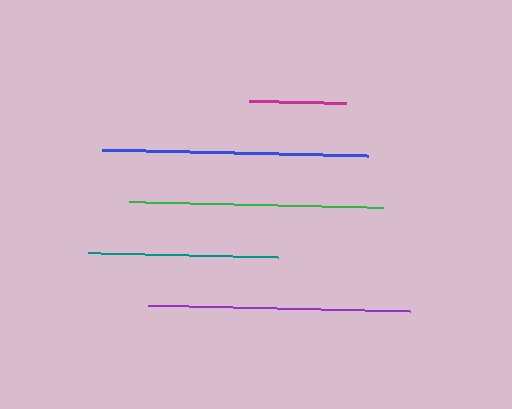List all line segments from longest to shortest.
From longest to shortest: blue, purple, green, teal, magenta.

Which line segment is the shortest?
The magenta line is the shortest at approximately 97 pixels.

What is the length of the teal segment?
The teal segment is approximately 190 pixels long.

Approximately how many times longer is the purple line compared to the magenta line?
The purple line is approximately 2.7 times the length of the magenta line.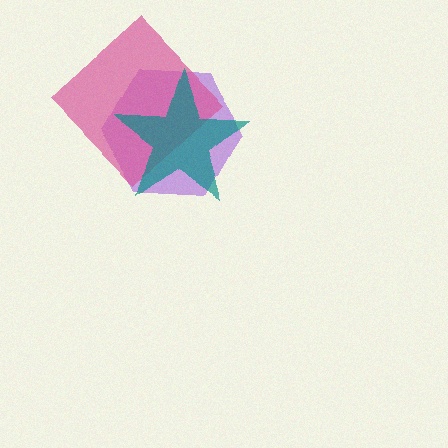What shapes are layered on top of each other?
The layered shapes are: a purple hexagon, a pink diamond, a teal star.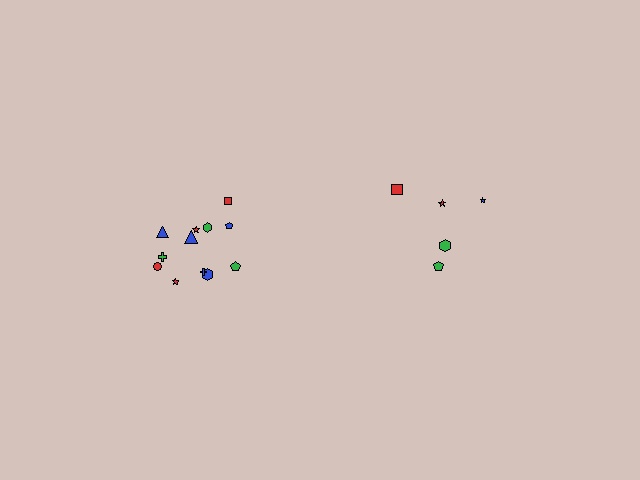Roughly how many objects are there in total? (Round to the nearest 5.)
Roughly 15 objects in total.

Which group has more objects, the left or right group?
The left group.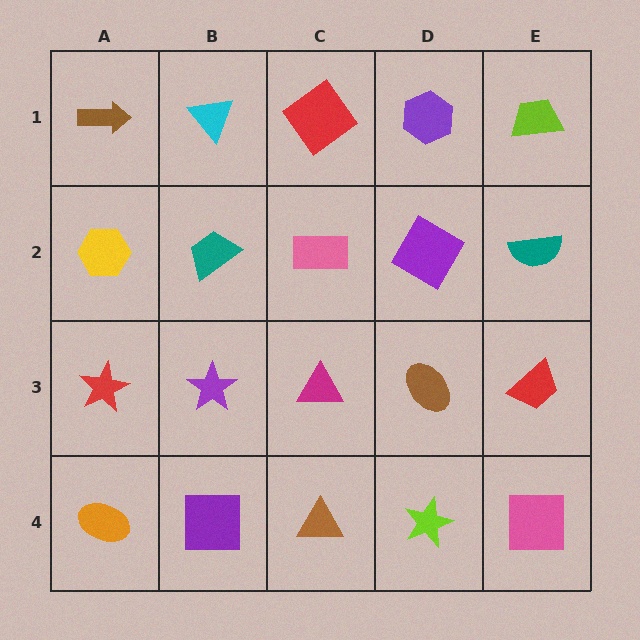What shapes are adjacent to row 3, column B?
A teal trapezoid (row 2, column B), a purple square (row 4, column B), a red star (row 3, column A), a magenta triangle (row 3, column C).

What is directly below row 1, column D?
A purple square.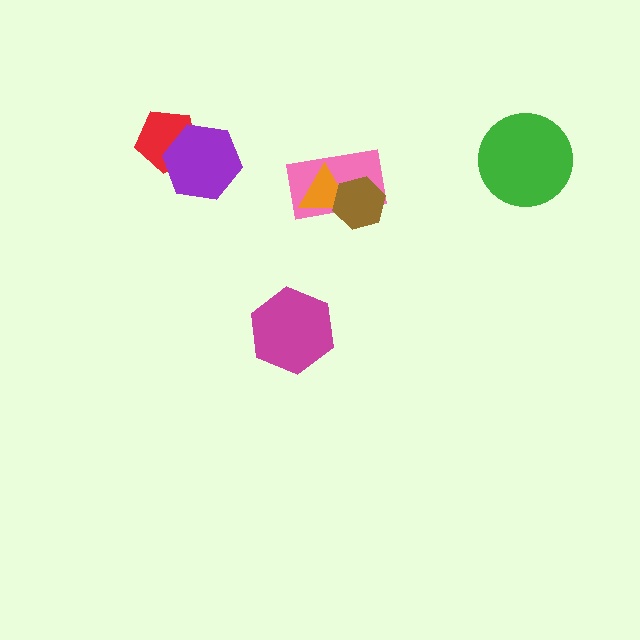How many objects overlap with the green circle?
0 objects overlap with the green circle.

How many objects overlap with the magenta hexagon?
0 objects overlap with the magenta hexagon.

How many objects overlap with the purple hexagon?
1 object overlaps with the purple hexagon.